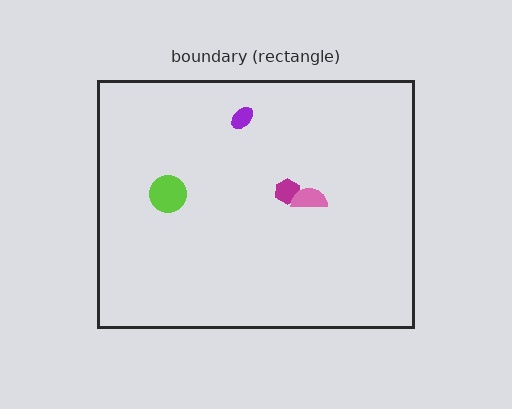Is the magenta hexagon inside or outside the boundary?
Inside.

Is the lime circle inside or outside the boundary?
Inside.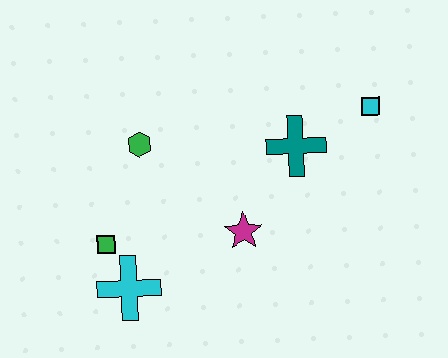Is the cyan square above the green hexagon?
Yes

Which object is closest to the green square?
The cyan cross is closest to the green square.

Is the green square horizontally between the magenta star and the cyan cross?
No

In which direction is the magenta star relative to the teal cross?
The magenta star is below the teal cross.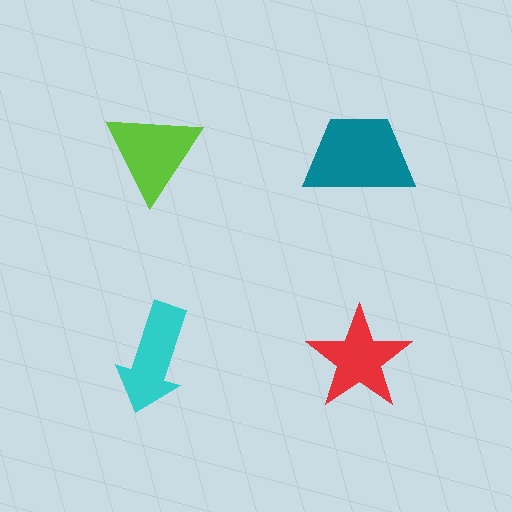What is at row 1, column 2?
A teal trapezoid.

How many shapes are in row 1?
2 shapes.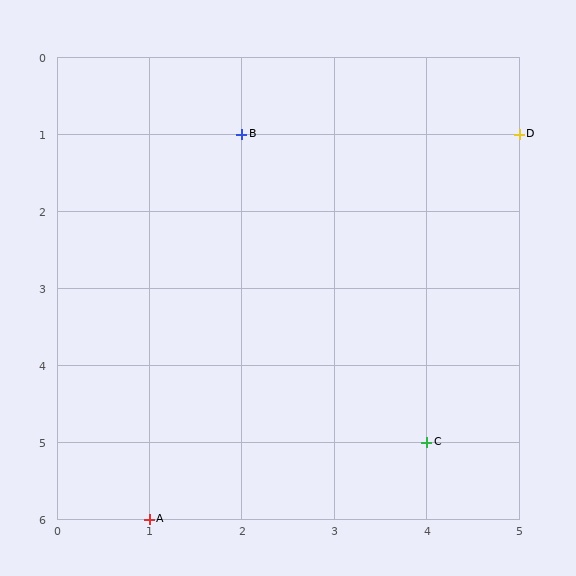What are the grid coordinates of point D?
Point D is at grid coordinates (5, 1).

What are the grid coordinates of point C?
Point C is at grid coordinates (4, 5).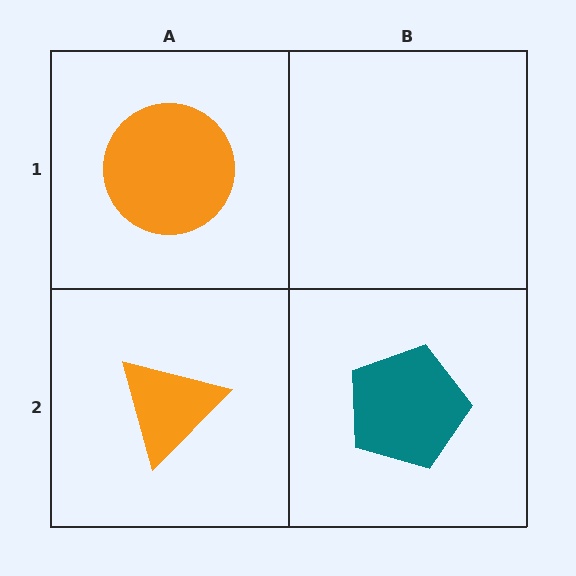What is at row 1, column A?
An orange circle.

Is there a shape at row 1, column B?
No, that cell is empty.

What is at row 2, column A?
An orange triangle.